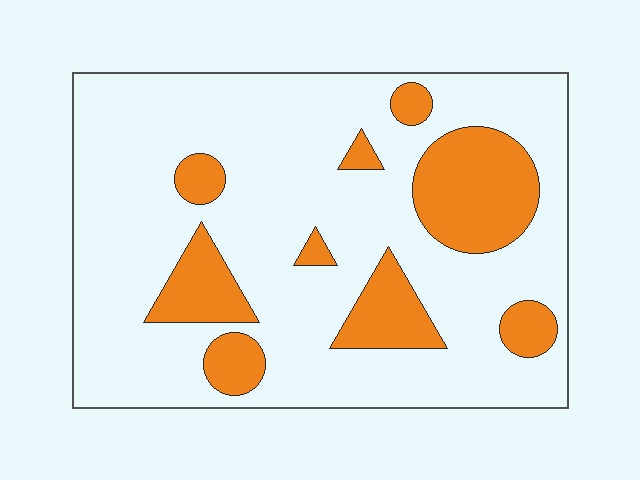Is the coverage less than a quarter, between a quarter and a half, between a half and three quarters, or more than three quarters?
Less than a quarter.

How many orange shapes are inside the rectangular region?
9.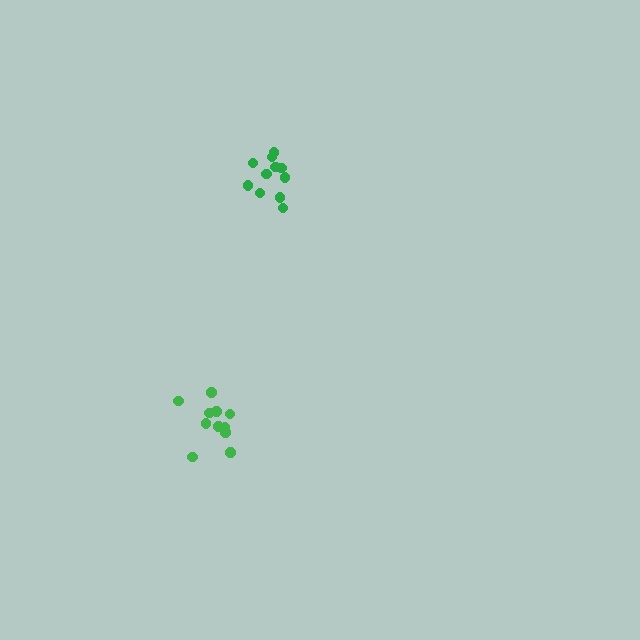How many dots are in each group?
Group 1: 11 dots, Group 2: 11 dots (22 total).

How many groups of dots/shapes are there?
There are 2 groups.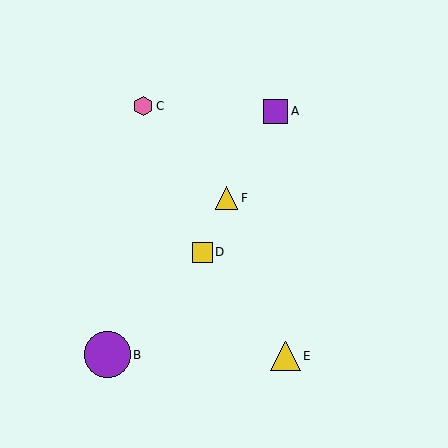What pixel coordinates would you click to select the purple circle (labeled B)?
Click at (108, 355) to select the purple circle B.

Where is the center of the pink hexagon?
The center of the pink hexagon is at (143, 106).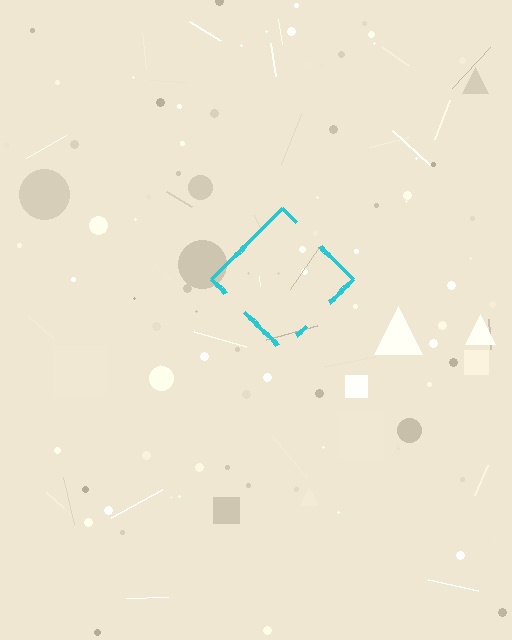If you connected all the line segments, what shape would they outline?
They would outline a diamond.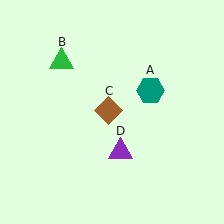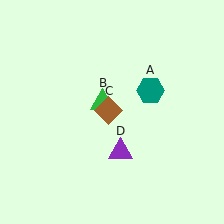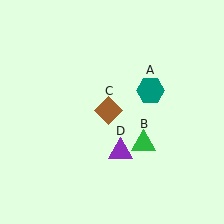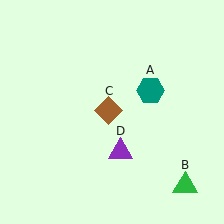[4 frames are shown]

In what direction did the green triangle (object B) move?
The green triangle (object B) moved down and to the right.